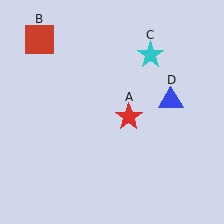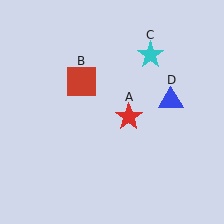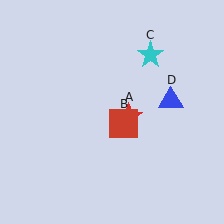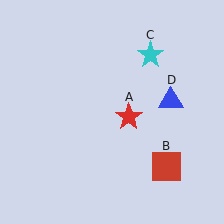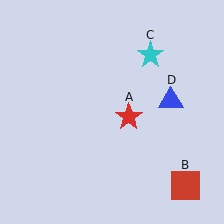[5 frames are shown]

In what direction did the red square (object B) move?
The red square (object B) moved down and to the right.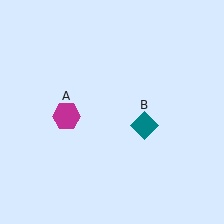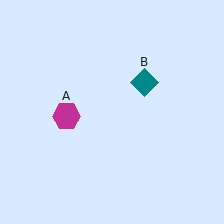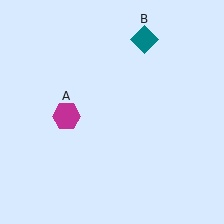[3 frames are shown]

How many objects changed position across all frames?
1 object changed position: teal diamond (object B).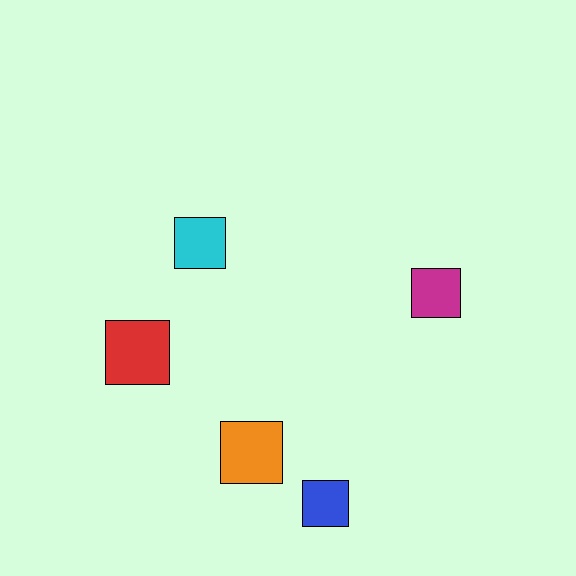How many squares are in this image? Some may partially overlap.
There are 5 squares.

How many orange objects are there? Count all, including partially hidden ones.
There is 1 orange object.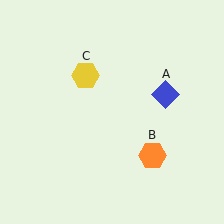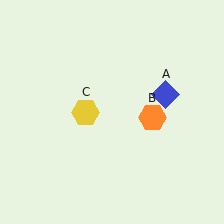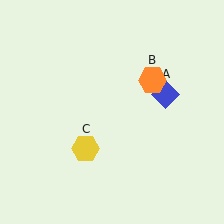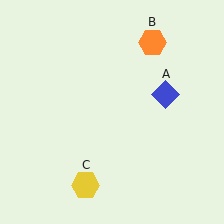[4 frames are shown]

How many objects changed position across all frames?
2 objects changed position: orange hexagon (object B), yellow hexagon (object C).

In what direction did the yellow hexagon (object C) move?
The yellow hexagon (object C) moved down.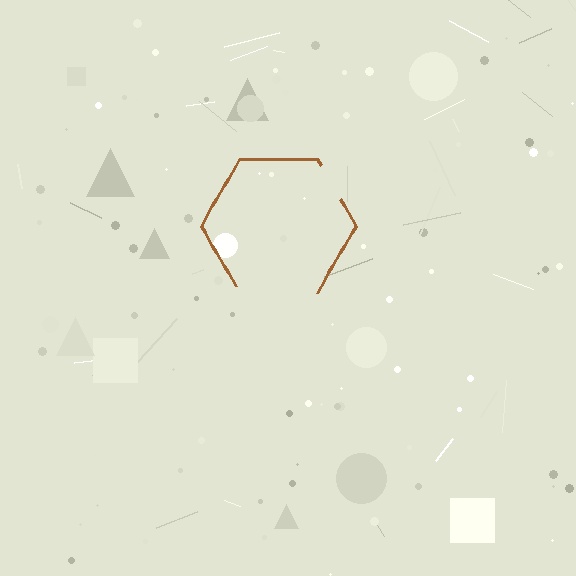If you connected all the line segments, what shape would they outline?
They would outline a hexagon.